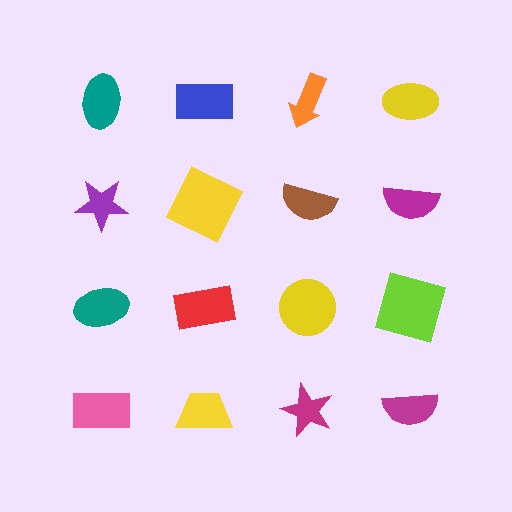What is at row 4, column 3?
A magenta star.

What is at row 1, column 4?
A yellow ellipse.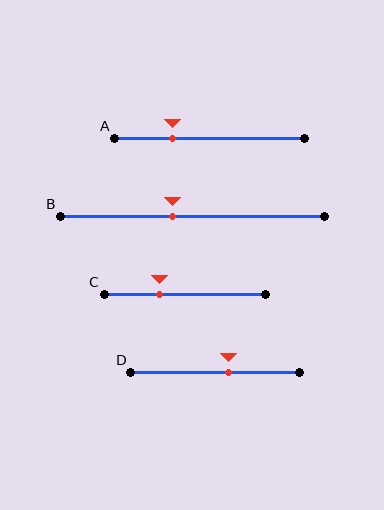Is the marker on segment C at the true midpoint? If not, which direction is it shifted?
No, the marker on segment C is shifted to the left by about 16% of the segment length.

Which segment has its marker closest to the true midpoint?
Segment B has its marker closest to the true midpoint.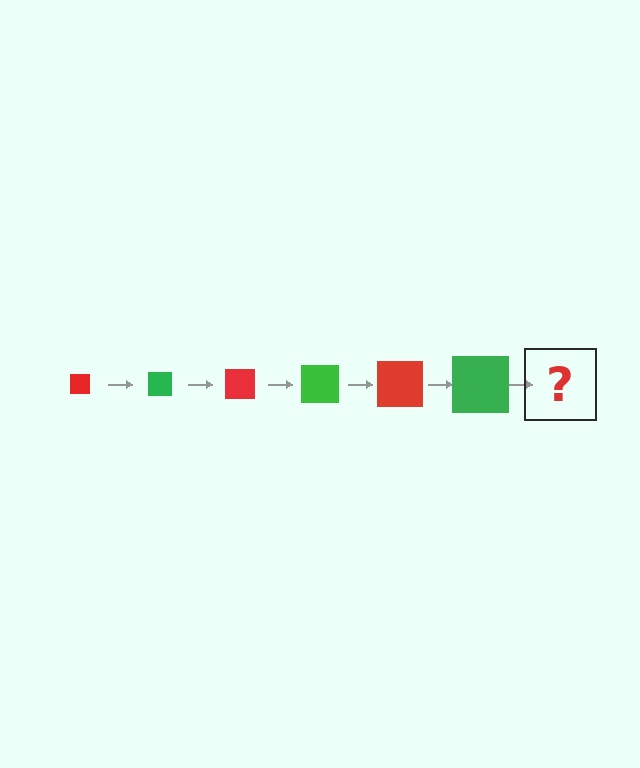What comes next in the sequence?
The next element should be a red square, larger than the previous one.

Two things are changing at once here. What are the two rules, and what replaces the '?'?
The two rules are that the square grows larger each step and the color cycles through red and green. The '?' should be a red square, larger than the previous one.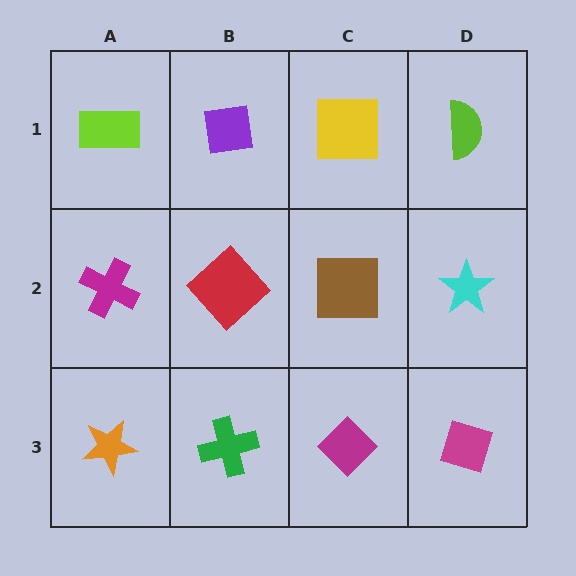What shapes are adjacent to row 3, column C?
A brown square (row 2, column C), a green cross (row 3, column B), a magenta diamond (row 3, column D).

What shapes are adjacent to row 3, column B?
A red diamond (row 2, column B), an orange star (row 3, column A), a magenta diamond (row 3, column C).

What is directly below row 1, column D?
A cyan star.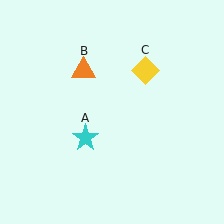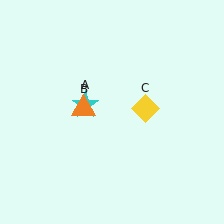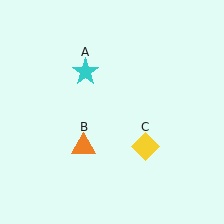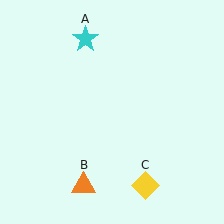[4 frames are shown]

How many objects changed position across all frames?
3 objects changed position: cyan star (object A), orange triangle (object B), yellow diamond (object C).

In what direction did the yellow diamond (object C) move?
The yellow diamond (object C) moved down.